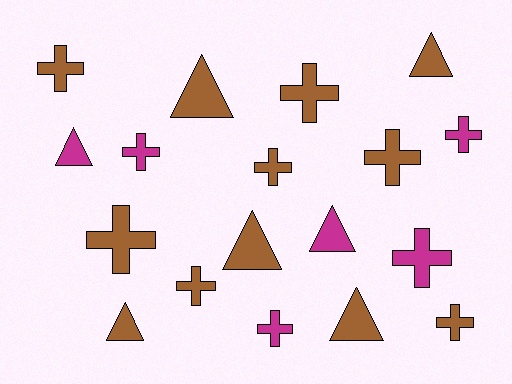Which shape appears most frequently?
Cross, with 11 objects.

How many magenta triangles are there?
There are 2 magenta triangles.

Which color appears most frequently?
Brown, with 12 objects.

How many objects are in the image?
There are 18 objects.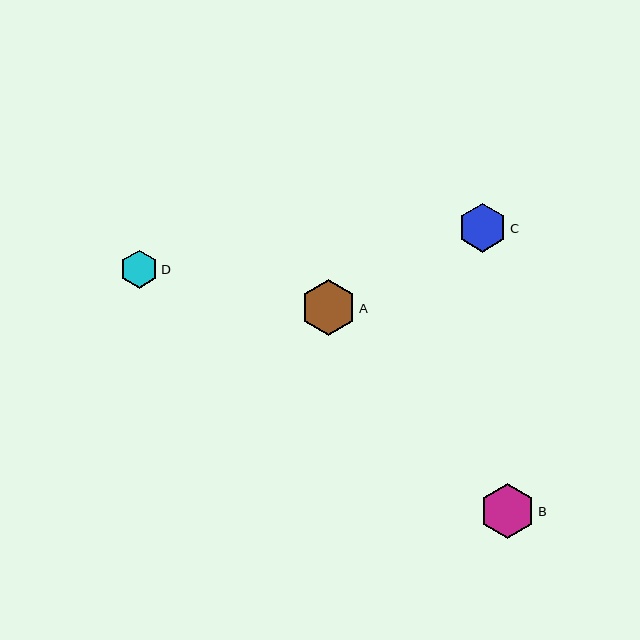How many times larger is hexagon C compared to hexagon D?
Hexagon C is approximately 1.3 times the size of hexagon D.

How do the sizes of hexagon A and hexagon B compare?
Hexagon A and hexagon B are approximately the same size.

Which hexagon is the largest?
Hexagon A is the largest with a size of approximately 56 pixels.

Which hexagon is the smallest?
Hexagon D is the smallest with a size of approximately 38 pixels.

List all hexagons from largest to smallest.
From largest to smallest: A, B, C, D.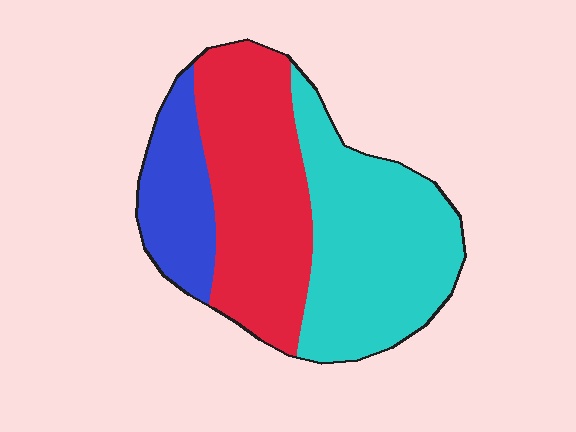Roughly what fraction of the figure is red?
Red takes up between a third and a half of the figure.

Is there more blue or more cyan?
Cyan.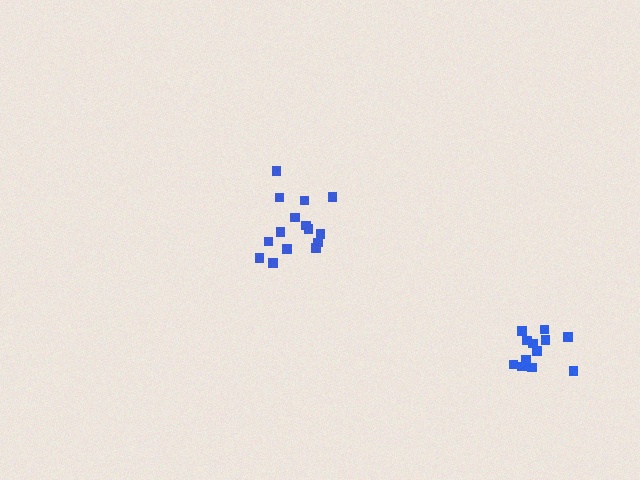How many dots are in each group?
Group 1: 12 dots, Group 2: 16 dots (28 total).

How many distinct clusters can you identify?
There are 2 distinct clusters.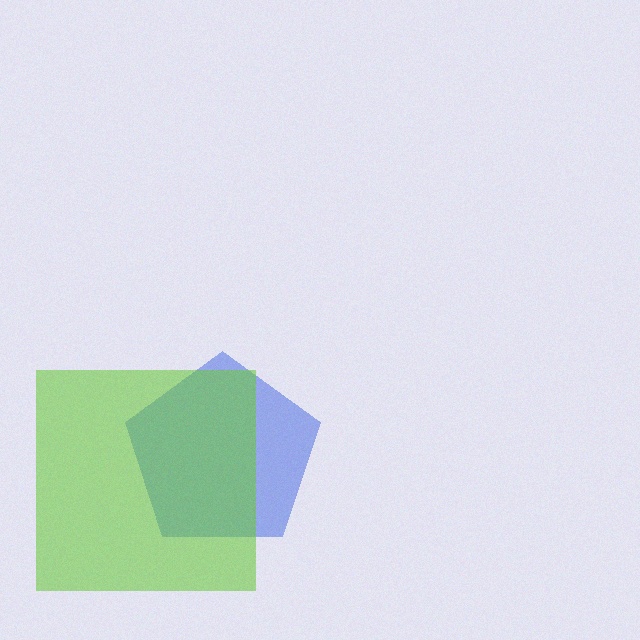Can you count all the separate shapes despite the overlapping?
Yes, there are 2 separate shapes.